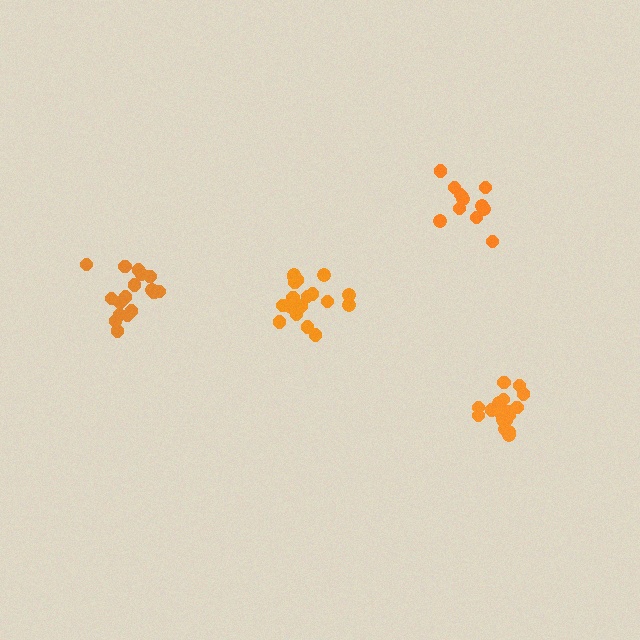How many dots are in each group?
Group 1: 18 dots, Group 2: 12 dots, Group 3: 17 dots, Group 4: 17 dots (64 total).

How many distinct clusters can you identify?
There are 4 distinct clusters.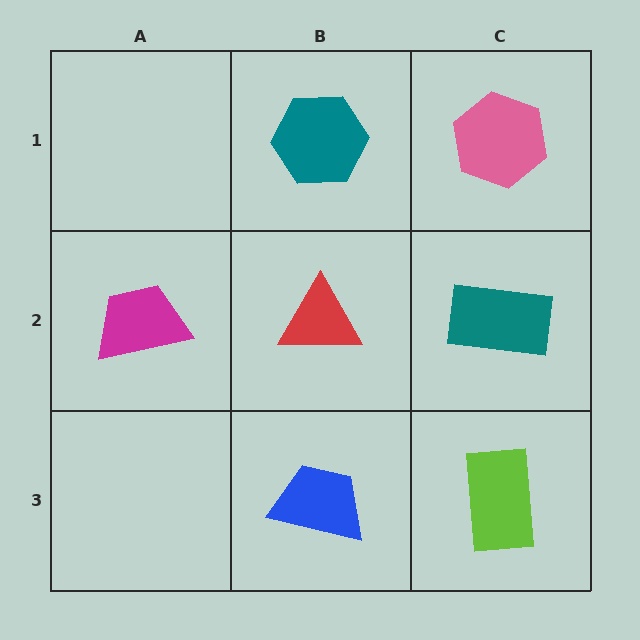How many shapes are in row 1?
2 shapes.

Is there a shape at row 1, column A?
No, that cell is empty.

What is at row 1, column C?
A pink hexagon.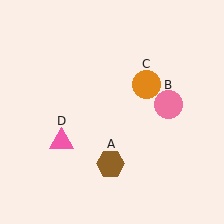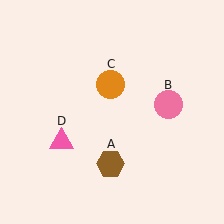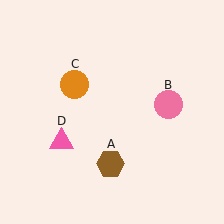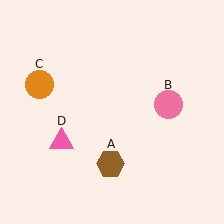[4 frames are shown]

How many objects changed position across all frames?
1 object changed position: orange circle (object C).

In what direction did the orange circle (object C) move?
The orange circle (object C) moved left.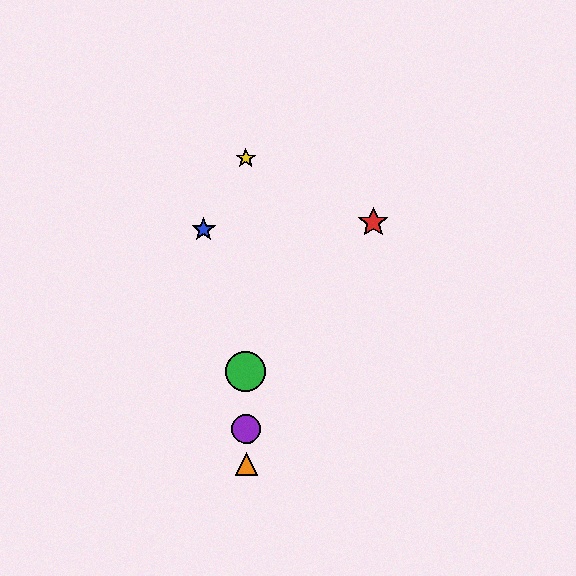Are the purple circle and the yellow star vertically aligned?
Yes, both are at x≈246.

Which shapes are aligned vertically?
The green circle, the yellow star, the purple circle, the orange triangle are aligned vertically.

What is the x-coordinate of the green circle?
The green circle is at x≈246.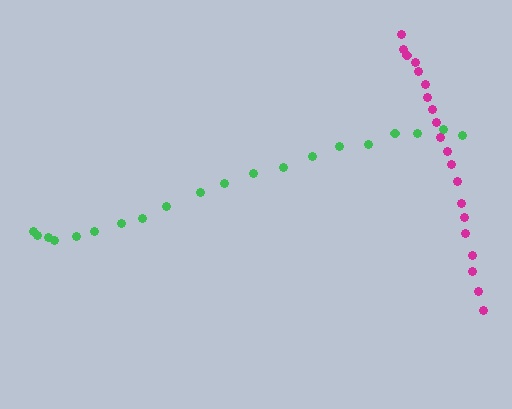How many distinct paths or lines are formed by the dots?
There are 2 distinct paths.